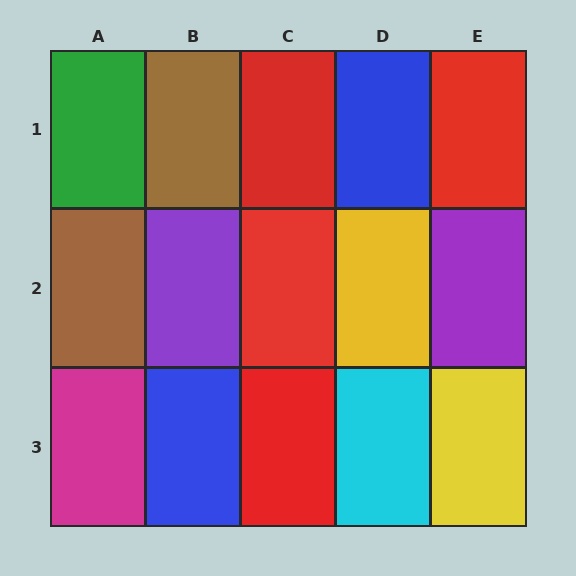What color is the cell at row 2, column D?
Yellow.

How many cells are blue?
2 cells are blue.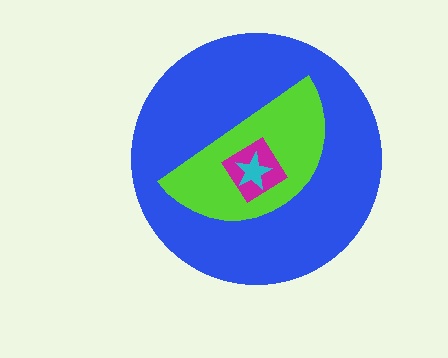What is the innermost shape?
The cyan star.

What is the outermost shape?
The blue circle.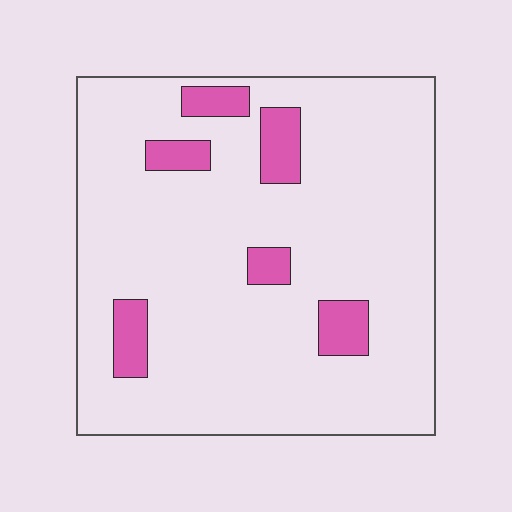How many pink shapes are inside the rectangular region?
6.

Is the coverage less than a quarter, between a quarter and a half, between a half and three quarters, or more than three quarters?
Less than a quarter.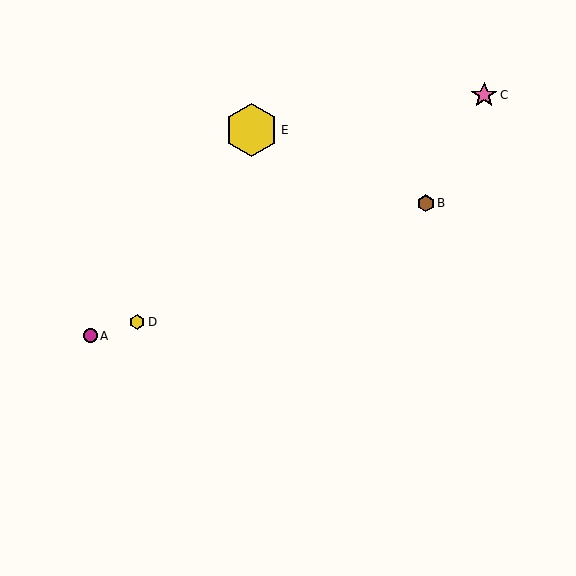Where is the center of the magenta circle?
The center of the magenta circle is at (90, 336).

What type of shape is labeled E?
Shape E is a yellow hexagon.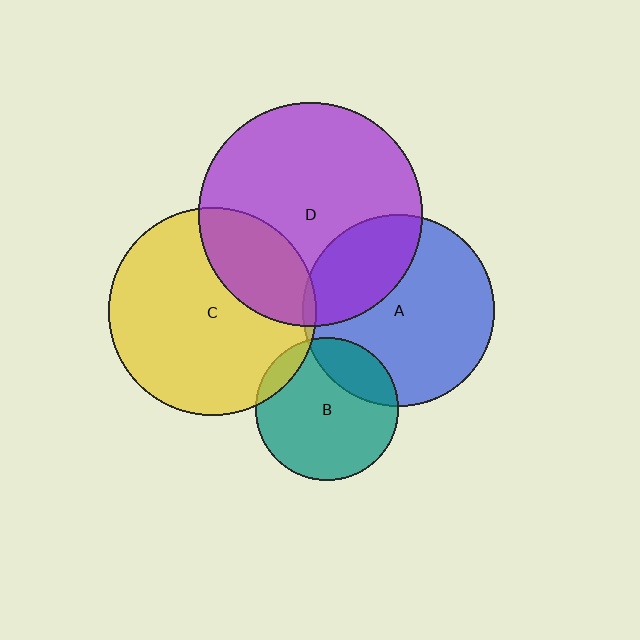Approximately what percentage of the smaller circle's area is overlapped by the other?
Approximately 5%.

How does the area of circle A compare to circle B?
Approximately 1.8 times.